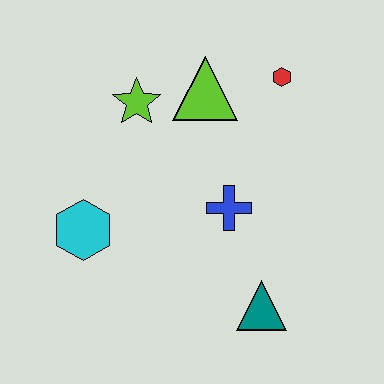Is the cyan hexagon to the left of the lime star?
Yes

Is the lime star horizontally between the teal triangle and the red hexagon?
No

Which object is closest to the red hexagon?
The lime triangle is closest to the red hexagon.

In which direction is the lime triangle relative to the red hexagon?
The lime triangle is to the left of the red hexagon.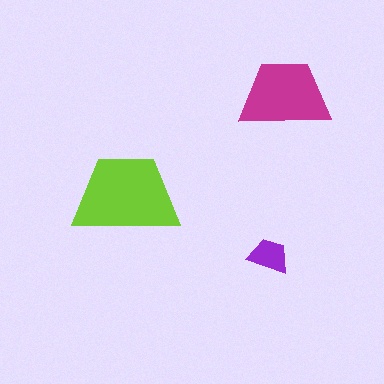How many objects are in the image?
There are 3 objects in the image.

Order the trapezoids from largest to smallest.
the lime one, the magenta one, the purple one.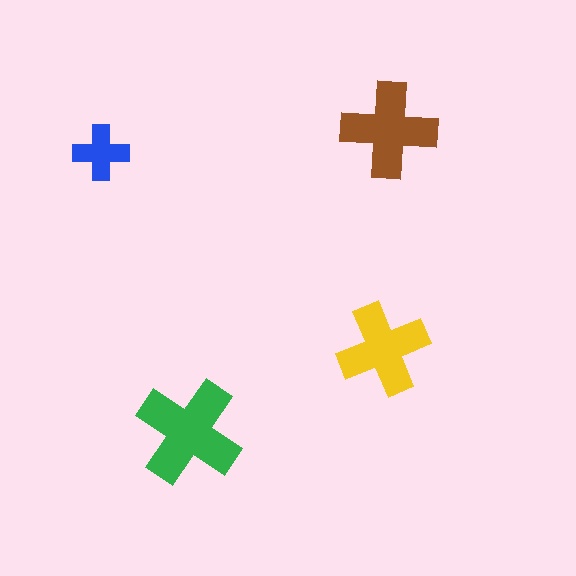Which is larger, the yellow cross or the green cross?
The green one.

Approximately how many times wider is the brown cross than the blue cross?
About 1.5 times wider.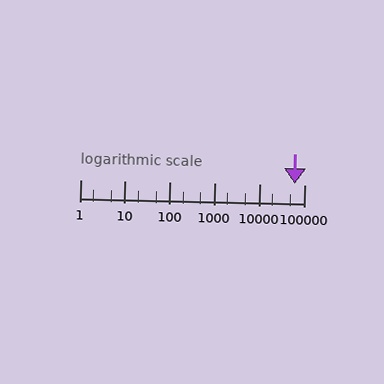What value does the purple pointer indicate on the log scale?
The pointer indicates approximately 62000.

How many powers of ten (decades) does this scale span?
The scale spans 5 decades, from 1 to 100000.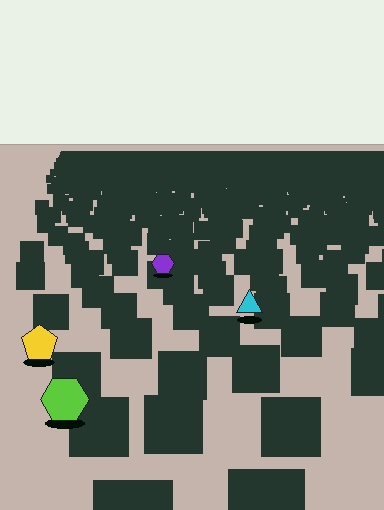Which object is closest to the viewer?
The lime hexagon is closest. The texture marks near it are larger and more spread out.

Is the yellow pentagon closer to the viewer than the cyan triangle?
Yes. The yellow pentagon is closer — you can tell from the texture gradient: the ground texture is coarser near it.